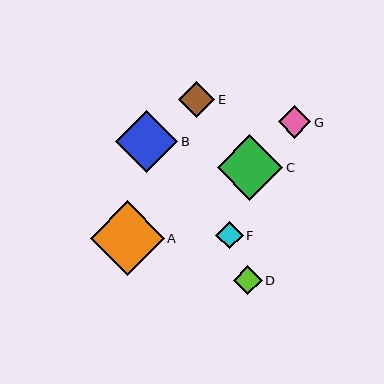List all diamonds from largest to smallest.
From largest to smallest: A, C, B, E, G, D, F.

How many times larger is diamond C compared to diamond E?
Diamond C is approximately 1.8 times the size of diamond E.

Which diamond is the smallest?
Diamond F is the smallest with a size of approximately 27 pixels.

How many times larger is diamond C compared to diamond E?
Diamond C is approximately 1.8 times the size of diamond E.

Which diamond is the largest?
Diamond A is the largest with a size of approximately 74 pixels.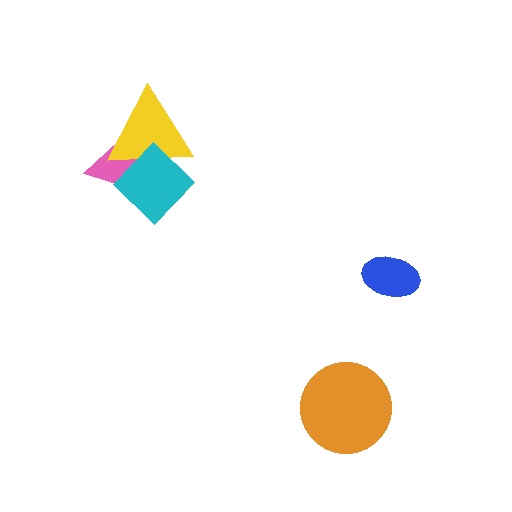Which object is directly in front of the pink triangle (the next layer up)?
The yellow triangle is directly in front of the pink triangle.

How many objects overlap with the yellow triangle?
2 objects overlap with the yellow triangle.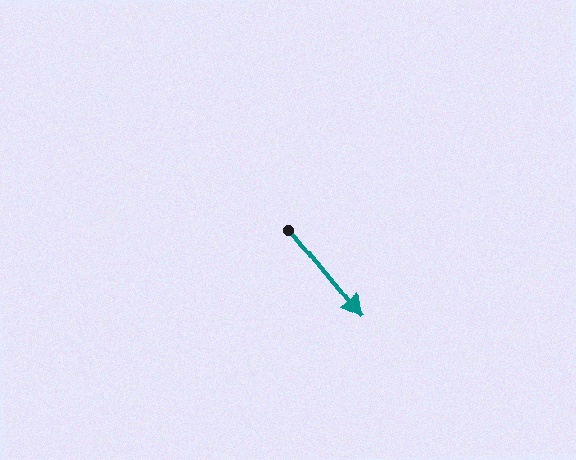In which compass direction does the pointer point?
Southeast.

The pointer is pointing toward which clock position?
Roughly 5 o'clock.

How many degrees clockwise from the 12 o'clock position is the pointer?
Approximately 141 degrees.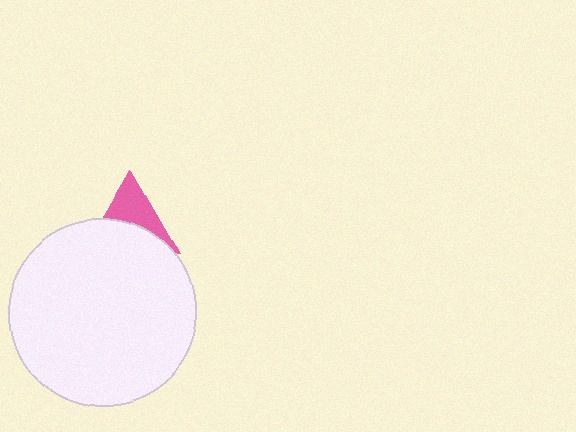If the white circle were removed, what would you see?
You would see the complete pink triangle.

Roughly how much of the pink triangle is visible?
About half of it is visible (roughly 46%).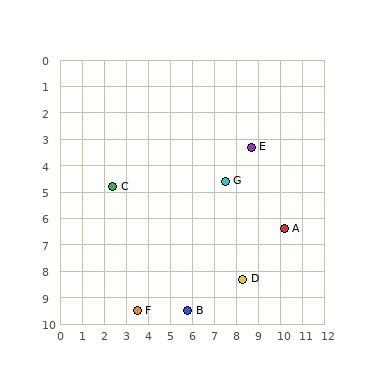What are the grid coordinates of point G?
Point G is at approximately (7.5, 4.6).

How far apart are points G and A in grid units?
Points G and A are about 3.2 grid units apart.